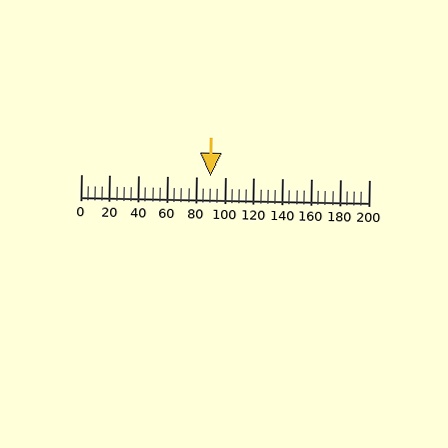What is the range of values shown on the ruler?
The ruler shows values from 0 to 200.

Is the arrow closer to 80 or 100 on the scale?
The arrow is closer to 100.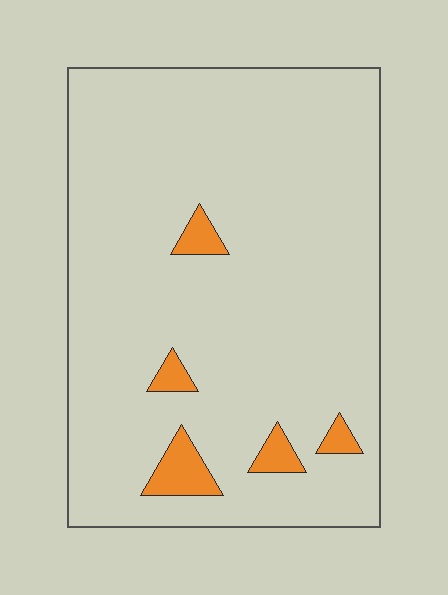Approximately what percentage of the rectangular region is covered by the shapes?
Approximately 5%.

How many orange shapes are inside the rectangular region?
5.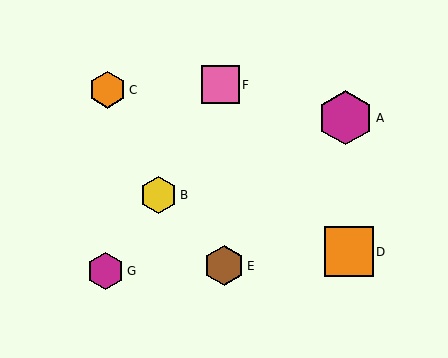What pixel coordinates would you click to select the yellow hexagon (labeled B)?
Click at (159, 195) to select the yellow hexagon B.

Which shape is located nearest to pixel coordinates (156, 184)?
The yellow hexagon (labeled B) at (159, 195) is nearest to that location.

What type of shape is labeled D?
Shape D is an orange square.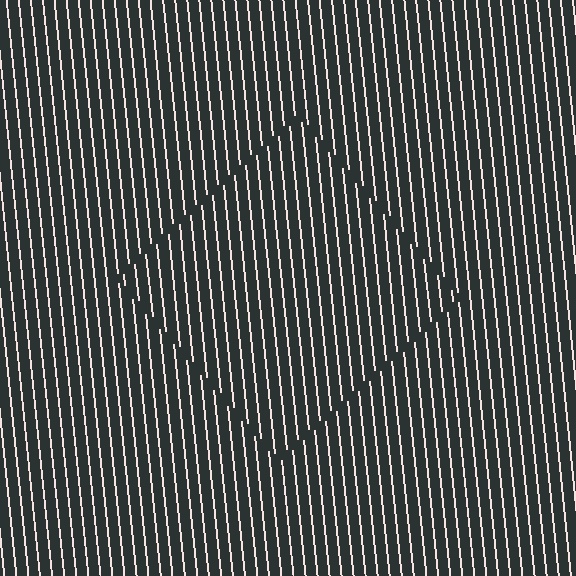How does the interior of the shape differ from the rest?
The interior of the shape contains the same grating, shifted by half a period — the contour is defined by the phase discontinuity where line-ends from the inner and outer gratings abut.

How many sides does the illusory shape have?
4 sides — the line-ends trace a square.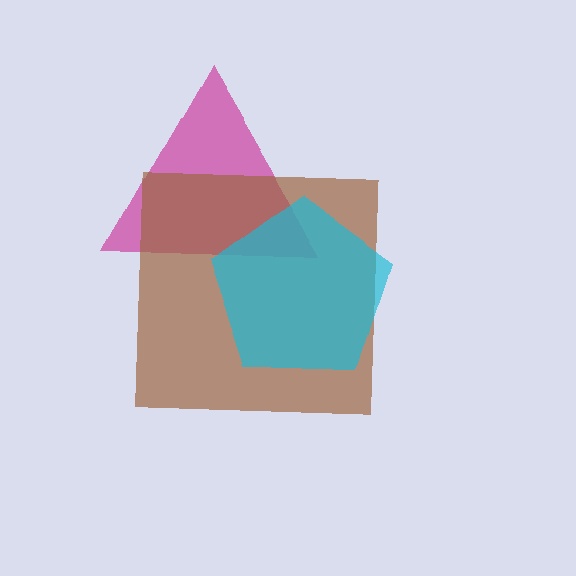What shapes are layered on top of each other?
The layered shapes are: a magenta triangle, a brown square, a cyan pentagon.